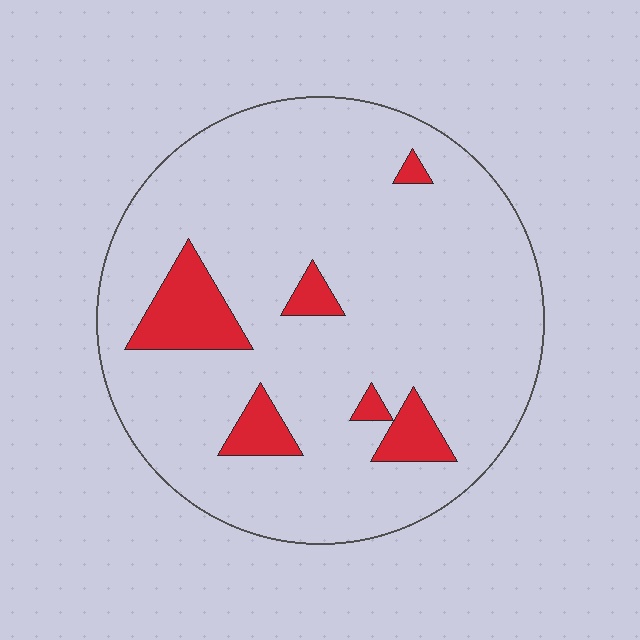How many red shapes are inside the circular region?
6.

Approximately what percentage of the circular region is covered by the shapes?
Approximately 10%.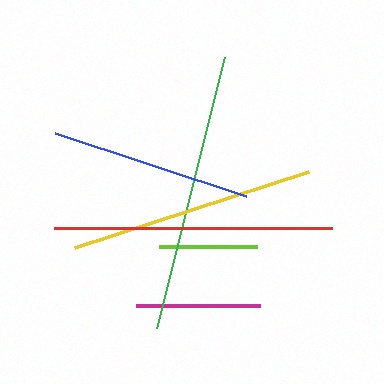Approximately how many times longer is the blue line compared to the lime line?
The blue line is approximately 2.0 times the length of the lime line.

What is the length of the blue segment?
The blue segment is approximately 201 pixels long.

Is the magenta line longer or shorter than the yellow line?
The yellow line is longer than the magenta line.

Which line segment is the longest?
The green line is the longest at approximately 280 pixels.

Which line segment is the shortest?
The lime line is the shortest at approximately 99 pixels.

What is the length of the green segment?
The green segment is approximately 280 pixels long.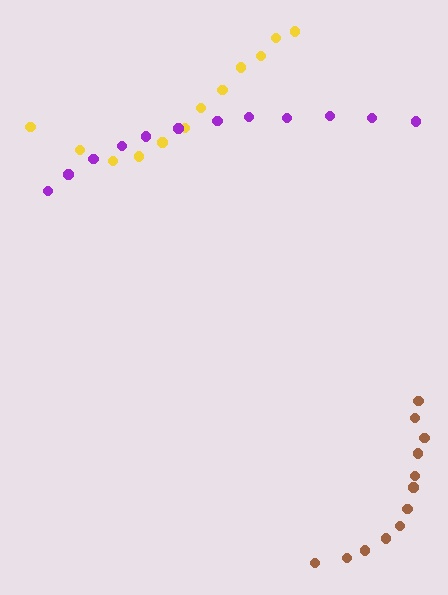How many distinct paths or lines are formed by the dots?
There are 3 distinct paths.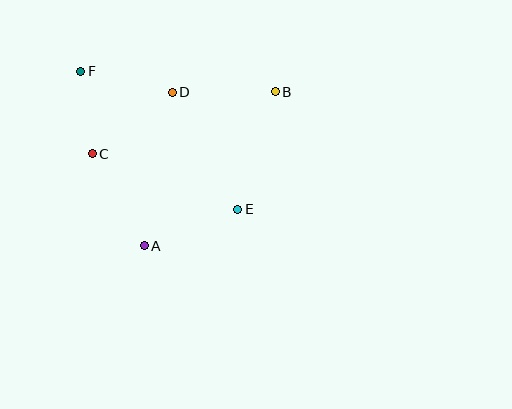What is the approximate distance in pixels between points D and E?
The distance between D and E is approximately 134 pixels.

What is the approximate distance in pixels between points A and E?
The distance between A and E is approximately 100 pixels.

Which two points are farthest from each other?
Points E and F are farthest from each other.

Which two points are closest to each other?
Points C and F are closest to each other.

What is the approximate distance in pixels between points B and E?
The distance between B and E is approximately 124 pixels.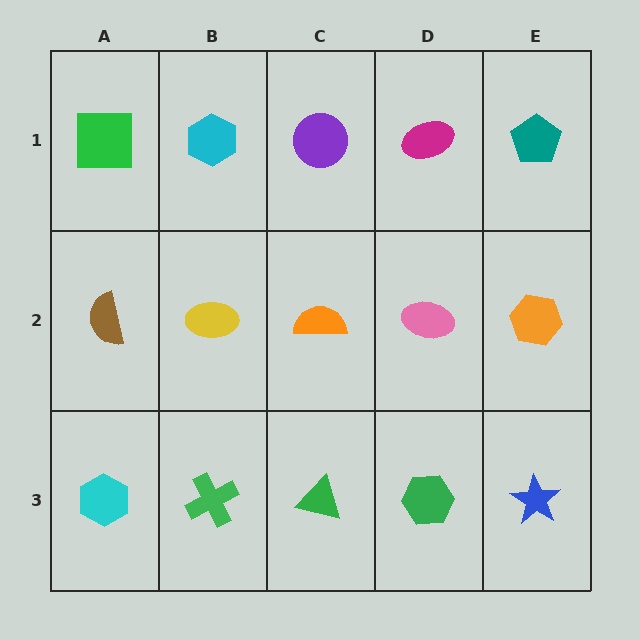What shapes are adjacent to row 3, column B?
A yellow ellipse (row 2, column B), a cyan hexagon (row 3, column A), a green triangle (row 3, column C).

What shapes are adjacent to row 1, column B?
A yellow ellipse (row 2, column B), a green square (row 1, column A), a purple circle (row 1, column C).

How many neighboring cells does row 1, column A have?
2.